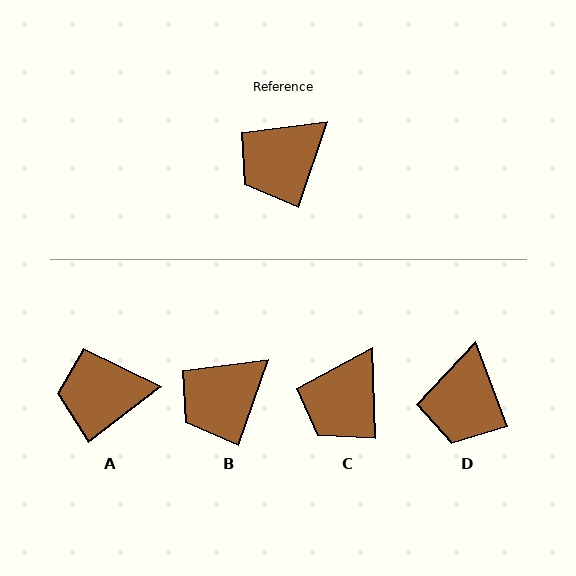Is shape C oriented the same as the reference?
No, it is off by about 21 degrees.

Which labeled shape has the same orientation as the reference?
B.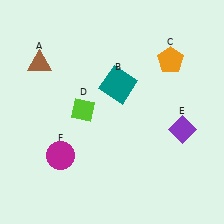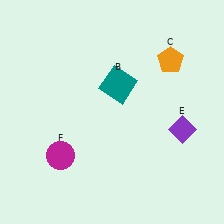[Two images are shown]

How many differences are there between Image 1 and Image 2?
There are 2 differences between the two images.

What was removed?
The lime diamond (D), the brown triangle (A) were removed in Image 2.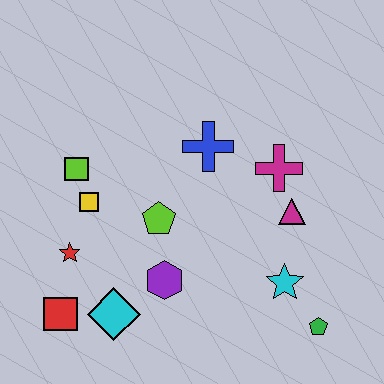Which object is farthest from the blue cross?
The red square is farthest from the blue cross.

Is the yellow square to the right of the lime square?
Yes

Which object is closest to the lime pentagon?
The purple hexagon is closest to the lime pentagon.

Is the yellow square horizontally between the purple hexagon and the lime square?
Yes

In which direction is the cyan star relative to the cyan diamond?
The cyan star is to the right of the cyan diamond.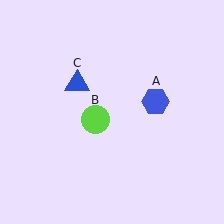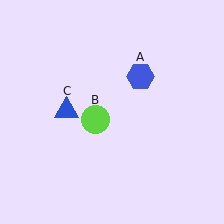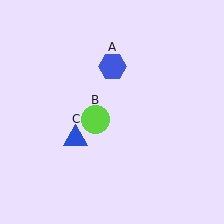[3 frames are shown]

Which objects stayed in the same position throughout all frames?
Lime circle (object B) remained stationary.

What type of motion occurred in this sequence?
The blue hexagon (object A), blue triangle (object C) rotated counterclockwise around the center of the scene.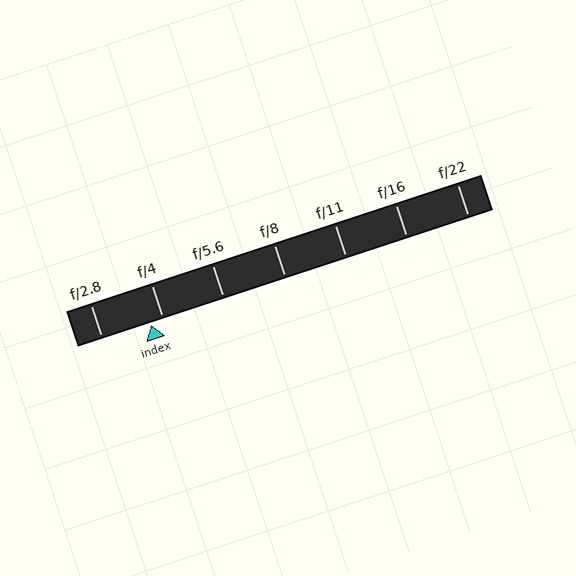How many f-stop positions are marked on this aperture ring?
There are 7 f-stop positions marked.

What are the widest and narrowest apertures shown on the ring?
The widest aperture shown is f/2.8 and the narrowest is f/22.